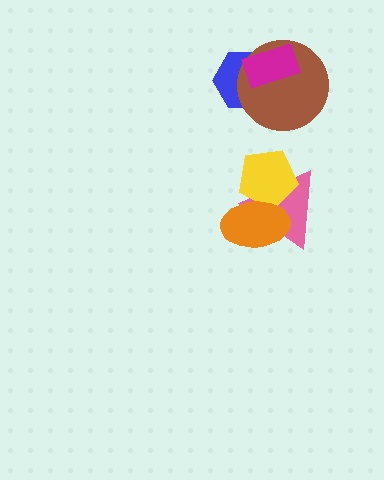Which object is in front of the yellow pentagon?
The orange ellipse is in front of the yellow pentagon.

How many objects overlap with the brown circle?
2 objects overlap with the brown circle.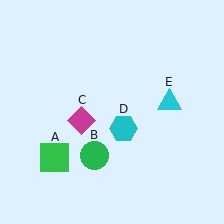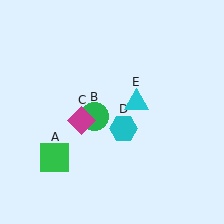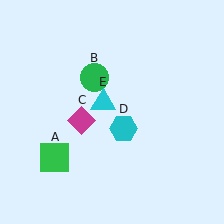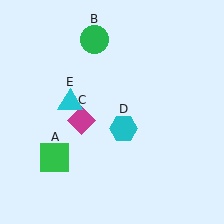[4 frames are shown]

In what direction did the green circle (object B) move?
The green circle (object B) moved up.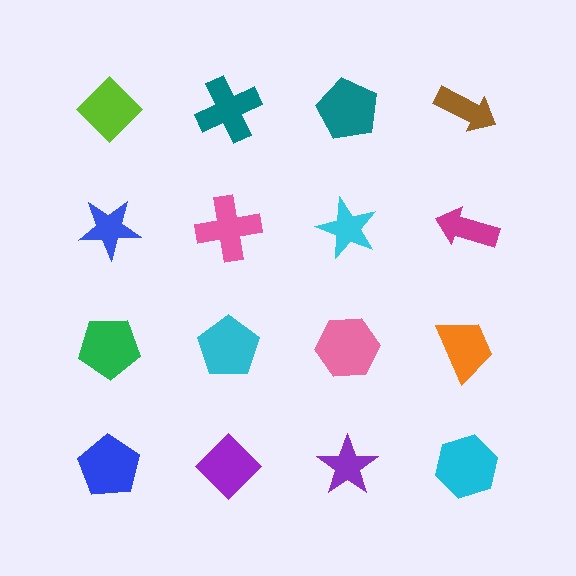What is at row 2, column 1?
A blue star.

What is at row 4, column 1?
A blue pentagon.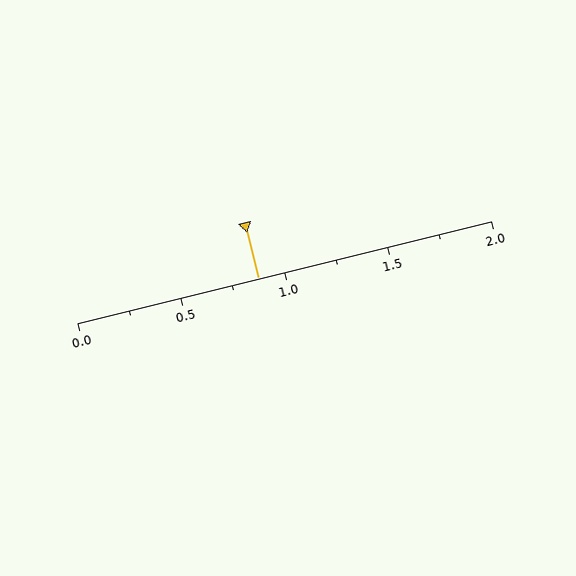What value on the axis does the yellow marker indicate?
The marker indicates approximately 0.88.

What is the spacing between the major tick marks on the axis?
The major ticks are spaced 0.5 apart.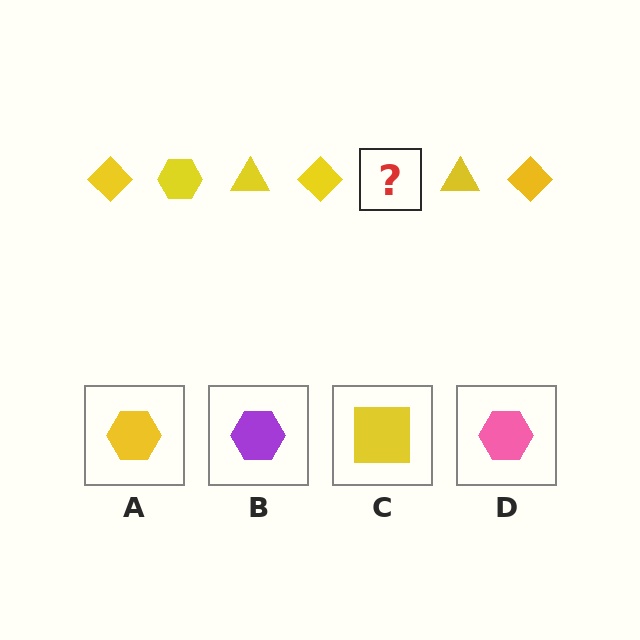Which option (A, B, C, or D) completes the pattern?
A.